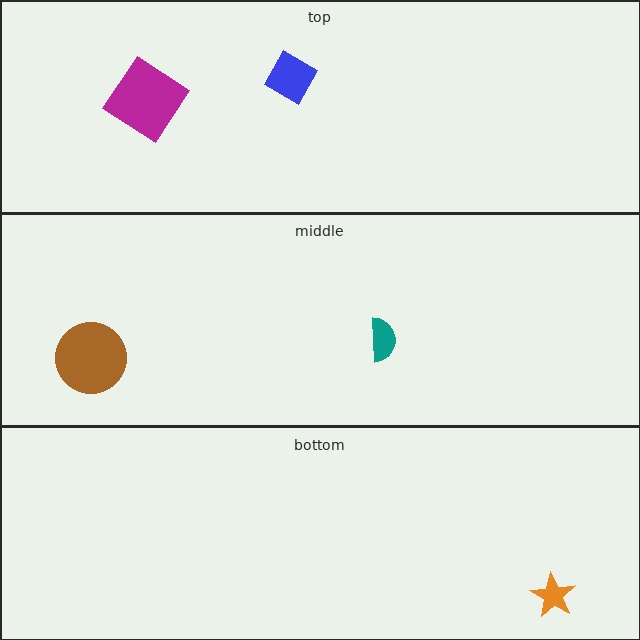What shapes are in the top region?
The magenta diamond, the blue diamond.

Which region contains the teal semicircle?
The middle region.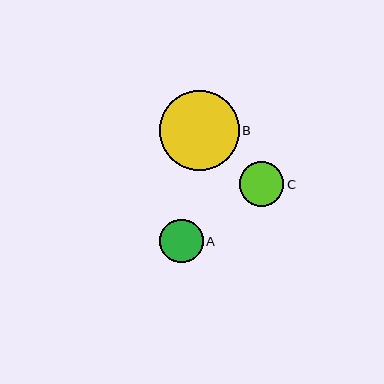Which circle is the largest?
Circle B is the largest with a size of approximately 80 pixels.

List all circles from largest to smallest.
From largest to smallest: B, C, A.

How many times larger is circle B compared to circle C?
Circle B is approximately 1.8 times the size of circle C.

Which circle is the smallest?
Circle A is the smallest with a size of approximately 44 pixels.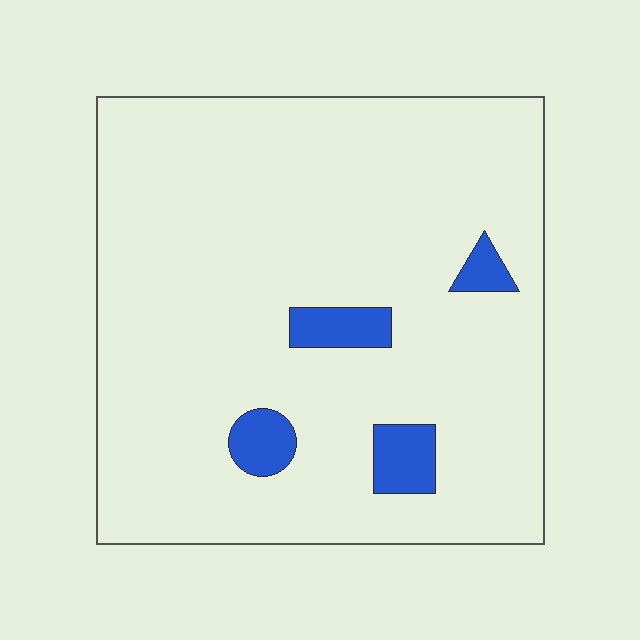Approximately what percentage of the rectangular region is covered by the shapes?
Approximately 5%.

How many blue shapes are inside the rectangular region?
4.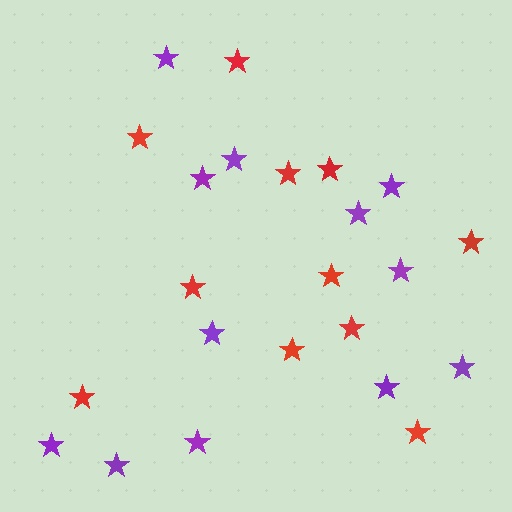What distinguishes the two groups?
There are 2 groups: one group of purple stars (12) and one group of red stars (11).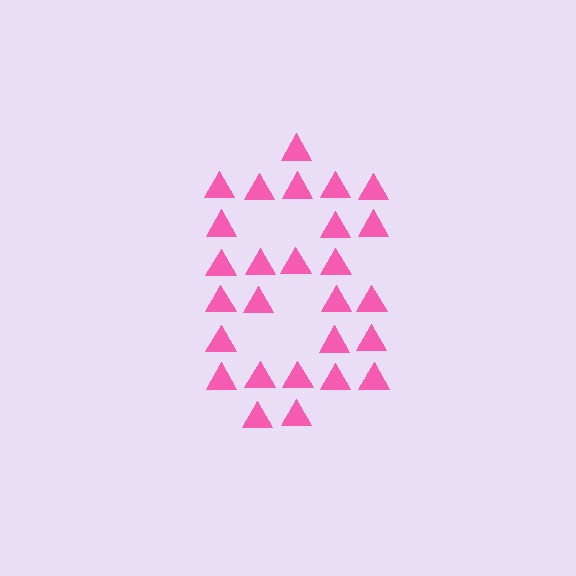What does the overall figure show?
The overall figure shows the digit 8.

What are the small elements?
The small elements are triangles.